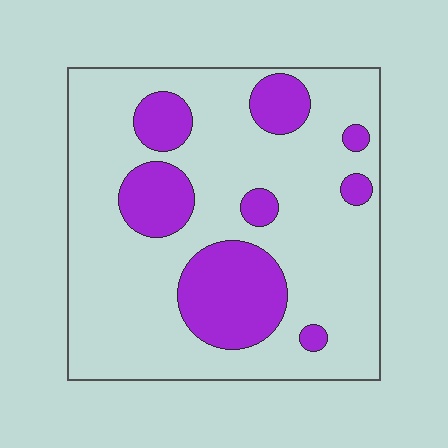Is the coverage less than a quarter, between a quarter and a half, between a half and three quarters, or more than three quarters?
Less than a quarter.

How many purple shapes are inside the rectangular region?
8.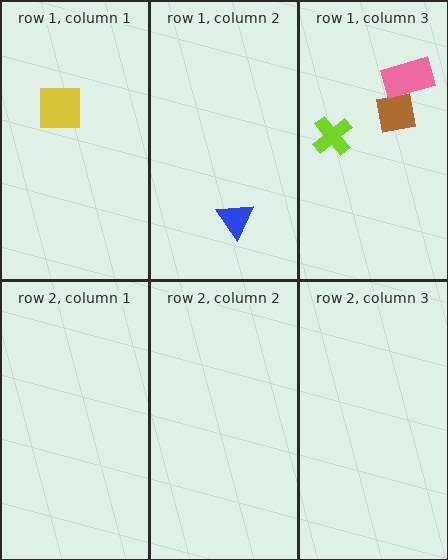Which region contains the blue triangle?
The row 1, column 2 region.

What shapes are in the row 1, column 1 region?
The yellow square.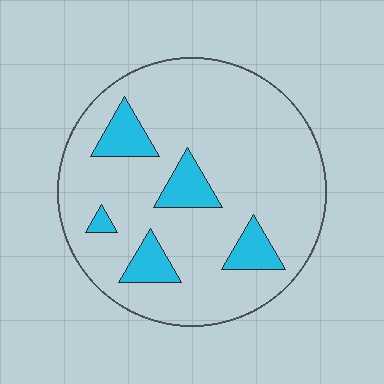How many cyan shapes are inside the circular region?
5.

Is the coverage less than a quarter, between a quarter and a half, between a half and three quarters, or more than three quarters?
Less than a quarter.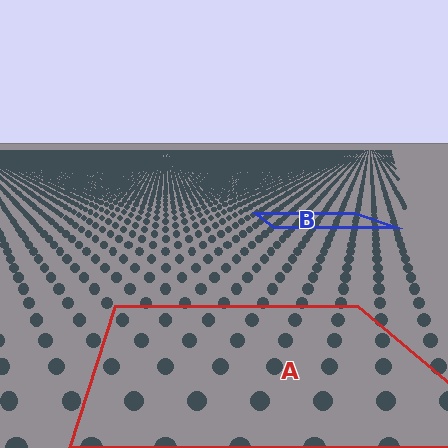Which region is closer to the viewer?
Region A is closer. The texture elements there are larger and more spread out.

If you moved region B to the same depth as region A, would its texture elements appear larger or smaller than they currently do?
They would appear larger. At a closer depth, the same texture elements are projected at a bigger on-screen size.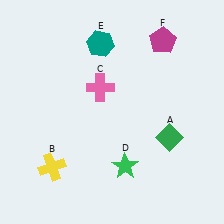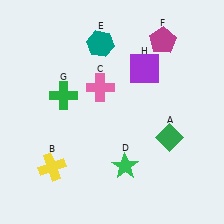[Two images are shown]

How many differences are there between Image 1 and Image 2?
There are 2 differences between the two images.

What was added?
A green cross (G), a purple square (H) were added in Image 2.